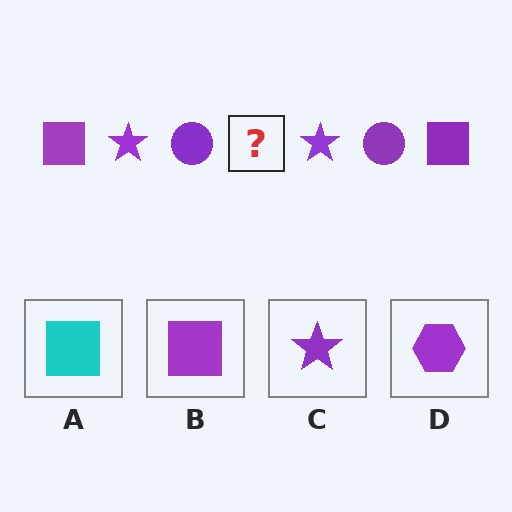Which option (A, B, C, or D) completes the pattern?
B.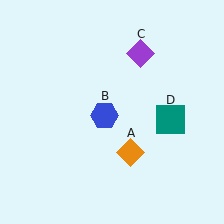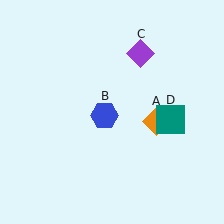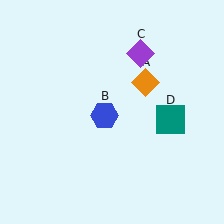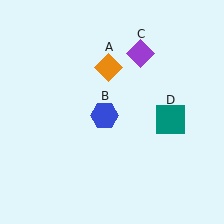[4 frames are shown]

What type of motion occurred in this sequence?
The orange diamond (object A) rotated counterclockwise around the center of the scene.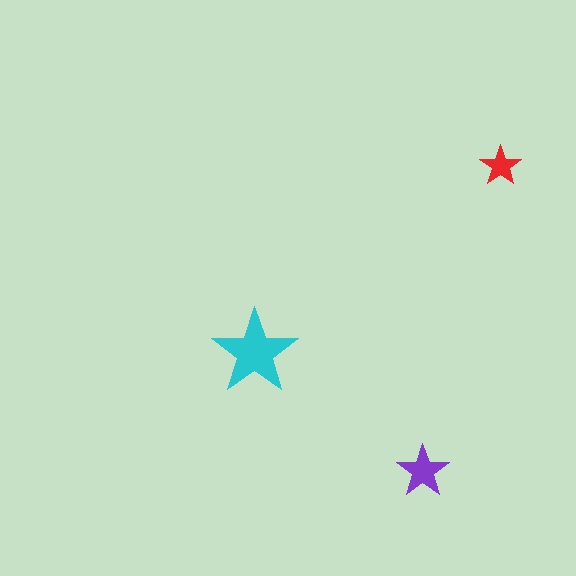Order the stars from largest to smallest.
the cyan one, the purple one, the red one.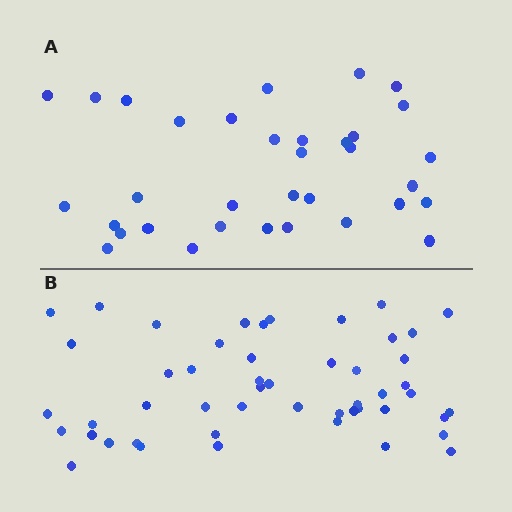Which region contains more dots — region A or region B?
Region B (the bottom region) has more dots.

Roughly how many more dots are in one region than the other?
Region B has approximately 15 more dots than region A.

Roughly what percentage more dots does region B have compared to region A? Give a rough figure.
About 45% more.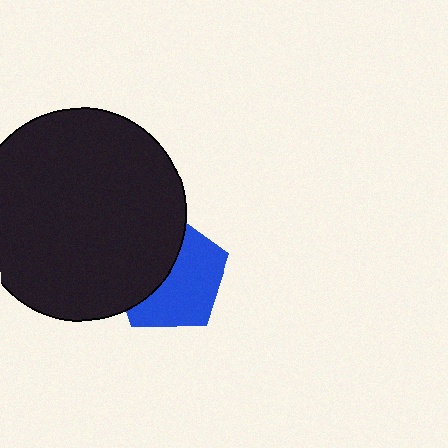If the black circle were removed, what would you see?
You would see the complete blue pentagon.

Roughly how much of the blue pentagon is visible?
About half of it is visible (roughly 55%).